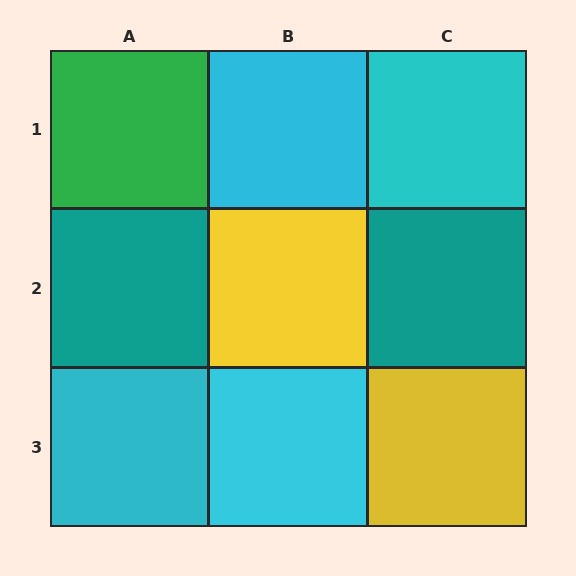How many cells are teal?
2 cells are teal.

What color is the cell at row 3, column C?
Yellow.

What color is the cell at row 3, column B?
Cyan.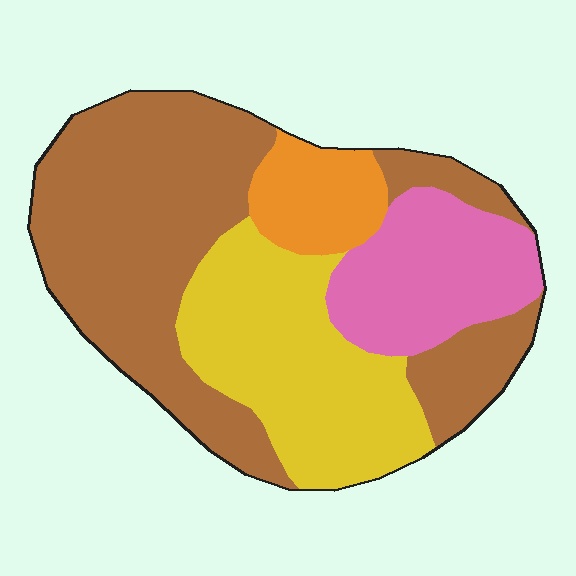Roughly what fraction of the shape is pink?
Pink takes up about one sixth (1/6) of the shape.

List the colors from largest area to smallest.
From largest to smallest: brown, yellow, pink, orange.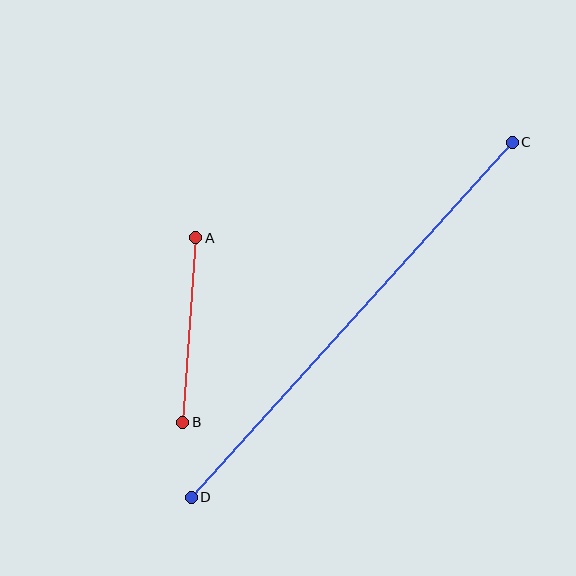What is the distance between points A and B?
The distance is approximately 185 pixels.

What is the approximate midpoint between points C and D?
The midpoint is at approximately (352, 320) pixels.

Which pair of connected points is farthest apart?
Points C and D are farthest apart.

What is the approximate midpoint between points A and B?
The midpoint is at approximately (189, 330) pixels.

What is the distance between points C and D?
The distance is approximately 479 pixels.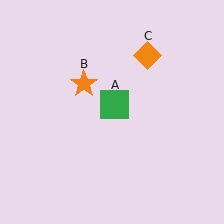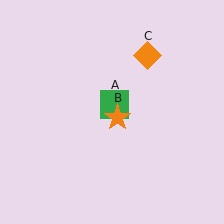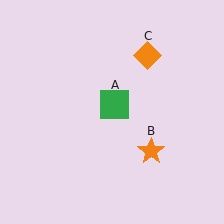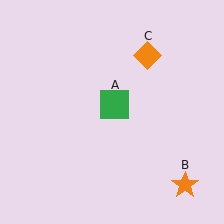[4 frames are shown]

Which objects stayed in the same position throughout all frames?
Green square (object A) and orange diamond (object C) remained stationary.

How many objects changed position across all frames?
1 object changed position: orange star (object B).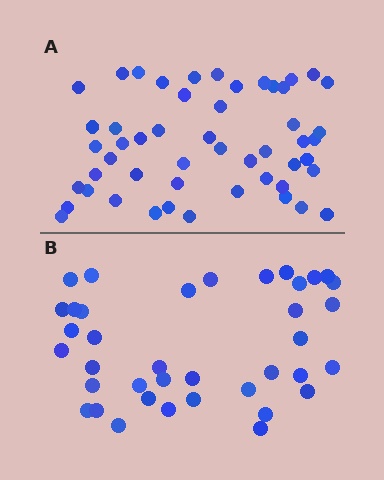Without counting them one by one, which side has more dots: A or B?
Region A (the top region) has more dots.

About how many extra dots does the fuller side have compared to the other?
Region A has approximately 15 more dots than region B.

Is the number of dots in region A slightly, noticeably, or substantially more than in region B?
Region A has noticeably more, but not dramatically so. The ratio is roughly 1.3 to 1.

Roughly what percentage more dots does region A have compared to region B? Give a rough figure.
About 35% more.